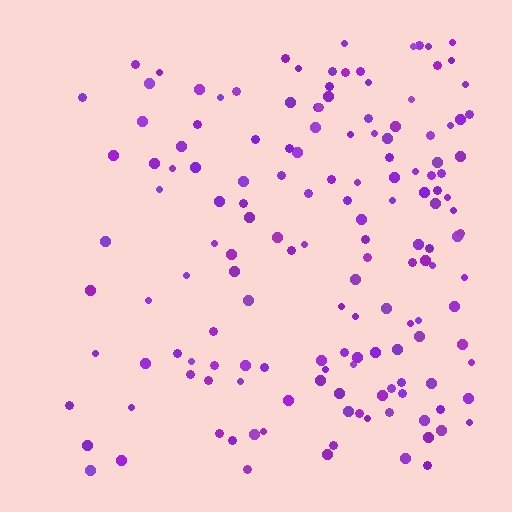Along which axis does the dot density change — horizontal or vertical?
Horizontal.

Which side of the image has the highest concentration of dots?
The right.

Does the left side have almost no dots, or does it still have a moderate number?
Still a moderate number, just noticeably fewer than the right.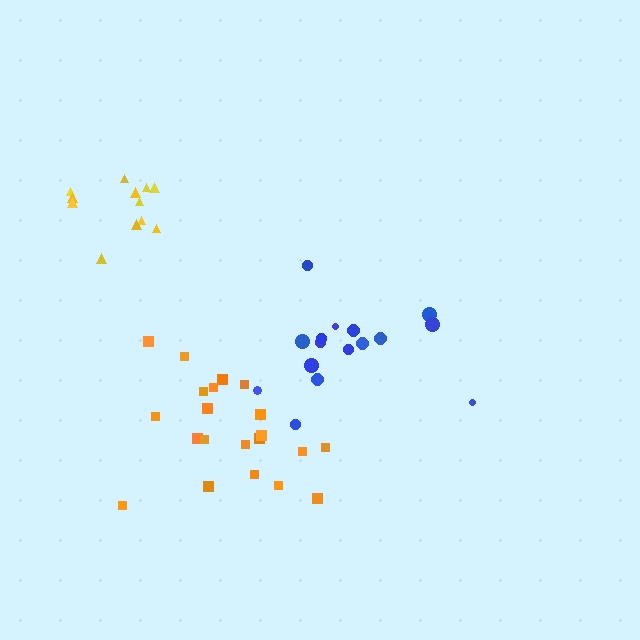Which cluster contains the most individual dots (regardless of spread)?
Orange (21).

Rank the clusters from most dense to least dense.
yellow, blue, orange.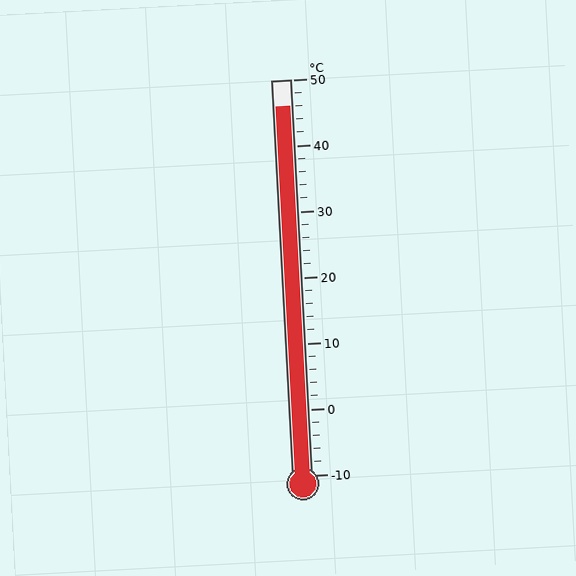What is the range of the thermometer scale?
The thermometer scale ranges from -10°C to 50°C.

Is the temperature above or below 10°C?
The temperature is above 10°C.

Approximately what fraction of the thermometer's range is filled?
The thermometer is filled to approximately 95% of its range.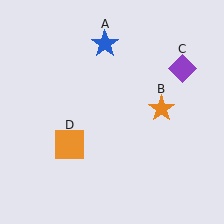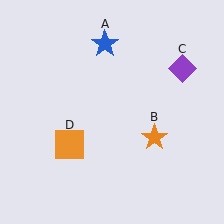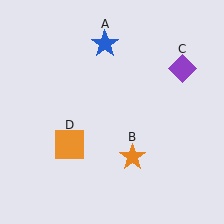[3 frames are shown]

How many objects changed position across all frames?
1 object changed position: orange star (object B).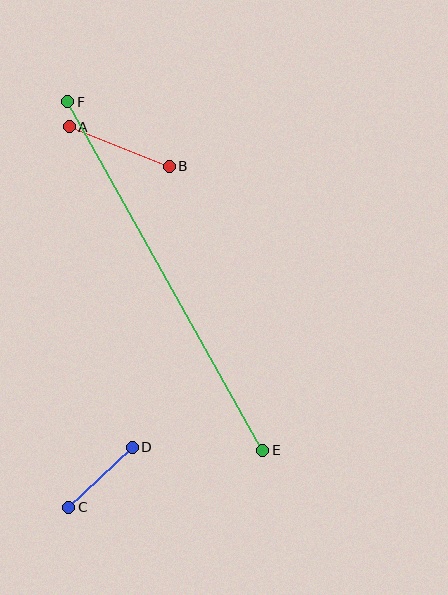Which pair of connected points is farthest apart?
Points E and F are farthest apart.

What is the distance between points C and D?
The distance is approximately 87 pixels.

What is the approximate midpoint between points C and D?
The midpoint is at approximately (101, 477) pixels.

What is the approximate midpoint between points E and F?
The midpoint is at approximately (165, 276) pixels.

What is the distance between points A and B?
The distance is approximately 108 pixels.